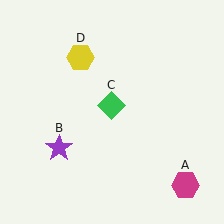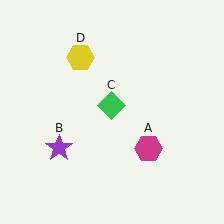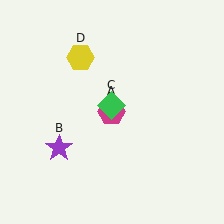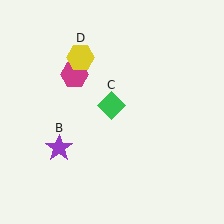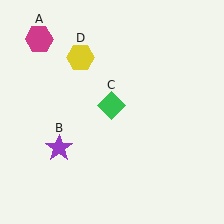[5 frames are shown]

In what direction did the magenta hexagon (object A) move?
The magenta hexagon (object A) moved up and to the left.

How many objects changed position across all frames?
1 object changed position: magenta hexagon (object A).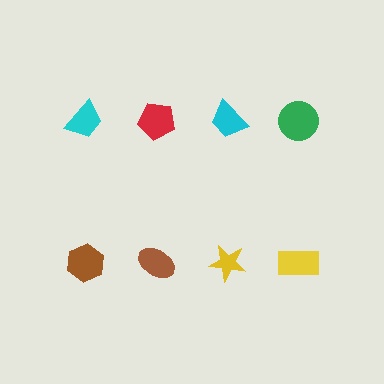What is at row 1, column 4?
A green circle.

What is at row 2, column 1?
A brown hexagon.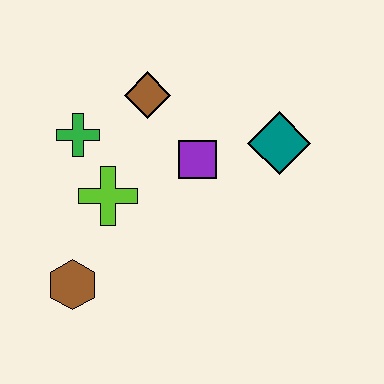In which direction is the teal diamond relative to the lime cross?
The teal diamond is to the right of the lime cross.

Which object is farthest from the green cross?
The teal diamond is farthest from the green cross.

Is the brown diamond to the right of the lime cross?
Yes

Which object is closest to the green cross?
The lime cross is closest to the green cross.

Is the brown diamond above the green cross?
Yes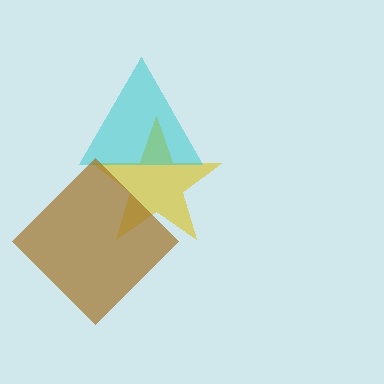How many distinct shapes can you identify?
There are 3 distinct shapes: a yellow star, a cyan triangle, a brown diamond.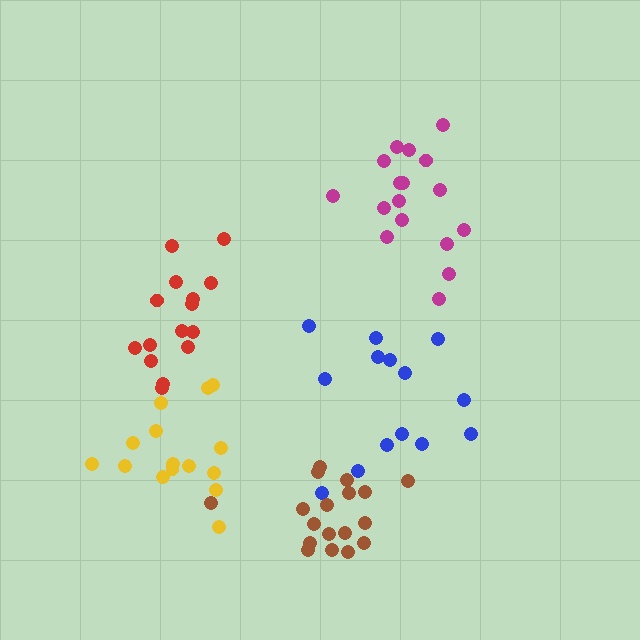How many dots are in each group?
Group 1: 14 dots, Group 2: 17 dots, Group 3: 18 dots, Group 4: 15 dots, Group 5: 15 dots (79 total).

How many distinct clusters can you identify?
There are 5 distinct clusters.